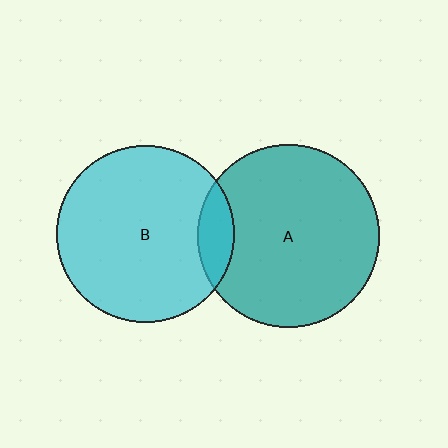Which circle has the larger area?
Circle A (teal).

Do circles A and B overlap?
Yes.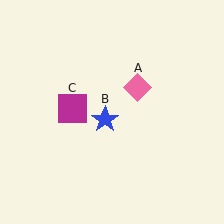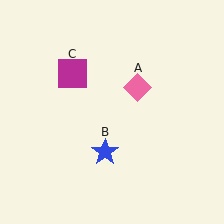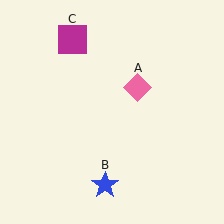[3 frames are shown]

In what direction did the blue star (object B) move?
The blue star (object B) moved down.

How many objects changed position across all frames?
2 objects changed position: blue star (object B), magenta square (object C).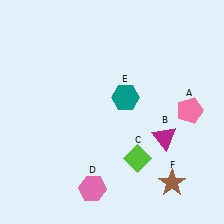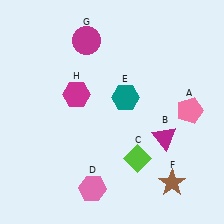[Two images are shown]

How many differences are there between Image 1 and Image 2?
There are 2 differences between the two images.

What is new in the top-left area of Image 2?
A magenta hexagon (H) was added in the top-left area of Image 2.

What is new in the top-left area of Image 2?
A magenta circle (G) was added in the top-left area of Image 2.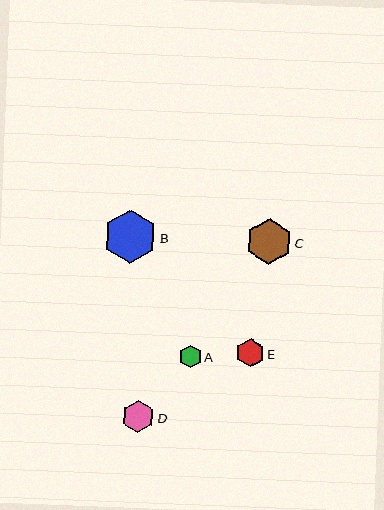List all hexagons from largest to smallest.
From largest to smallest: B, C, D, E, A.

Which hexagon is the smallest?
Hexagon A is the smallest with a size of approximately 22 pixels.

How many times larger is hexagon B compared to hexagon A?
Hexagon B is approximately 2.4 times the size of hexagon A.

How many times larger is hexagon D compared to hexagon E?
Hexagon D is approximately 1.1 times the size of hexagon E.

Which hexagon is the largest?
Hexagon B is the largest with a size of approximately 53 pixels.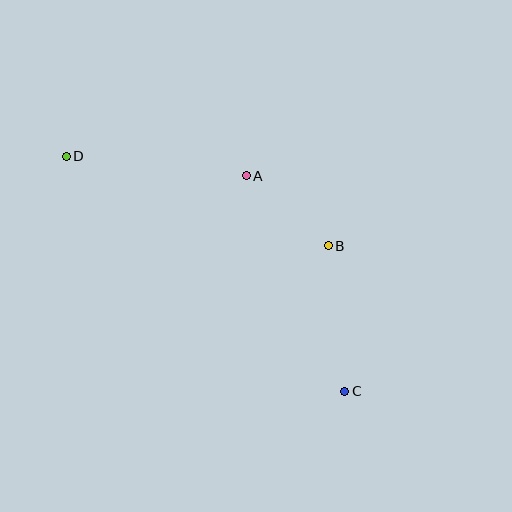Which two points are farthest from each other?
Points C and D are farthest from each other.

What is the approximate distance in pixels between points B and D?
The distance between B and D is approximately 277 pixels.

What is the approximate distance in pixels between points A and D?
The distance between A and D is approximately 181 pixels.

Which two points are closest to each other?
Points A and B are closest to each other.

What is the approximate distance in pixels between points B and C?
The distance between B and C is approximately 146 pixels.